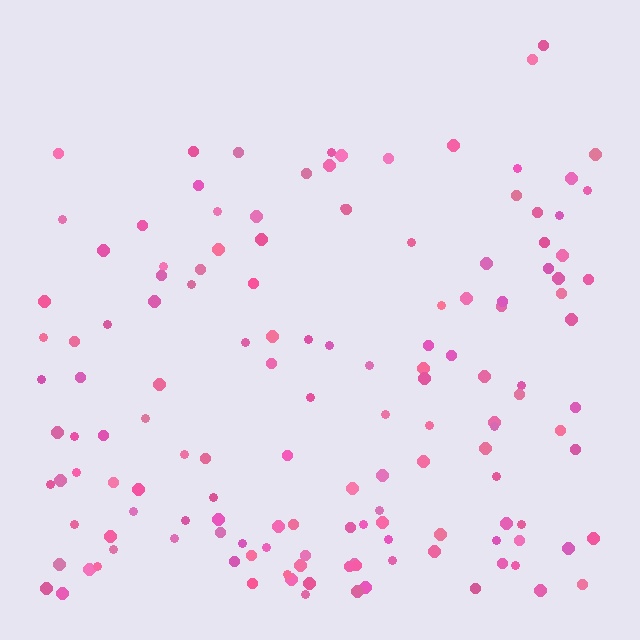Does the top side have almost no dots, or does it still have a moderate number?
Still a moderate number, just noticeably fewer than the bottom.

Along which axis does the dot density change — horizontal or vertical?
Vertical.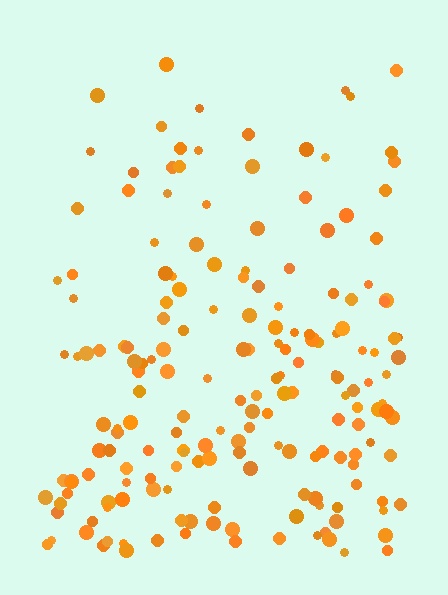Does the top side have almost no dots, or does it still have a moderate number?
Still a moderate number, just noticeably fewer than the bottom.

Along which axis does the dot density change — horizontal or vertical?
Vertical.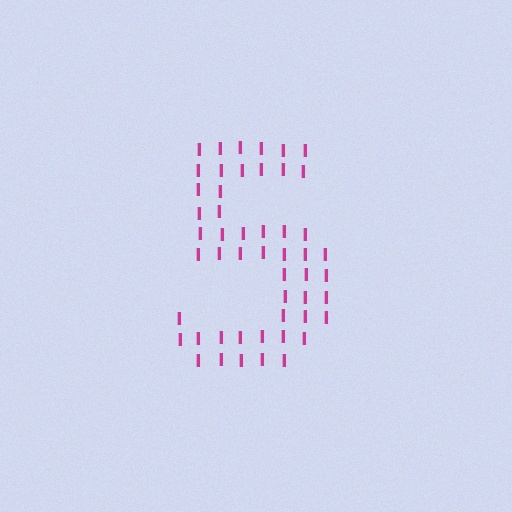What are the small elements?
The small elements are letter I's.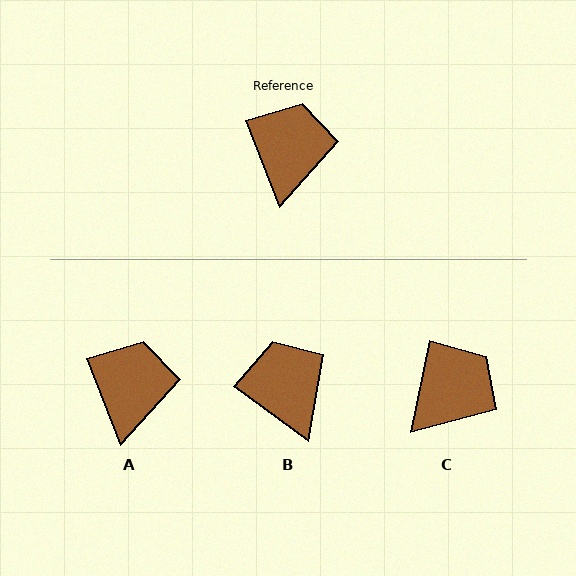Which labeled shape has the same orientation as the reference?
A.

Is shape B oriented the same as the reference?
No, it is off by about 32 degrees.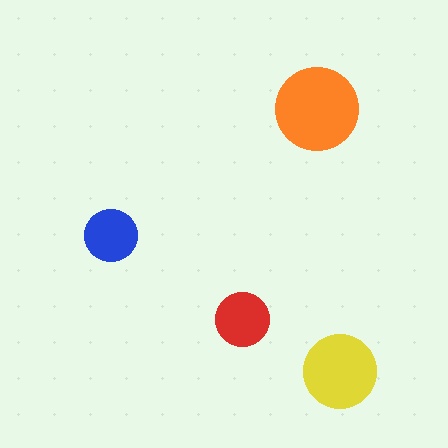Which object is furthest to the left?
The blue circle is leftmost.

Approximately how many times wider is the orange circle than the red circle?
About 1.5 times wider.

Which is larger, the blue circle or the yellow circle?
The yellow one.